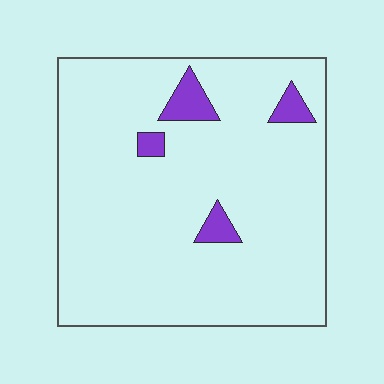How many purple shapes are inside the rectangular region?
4.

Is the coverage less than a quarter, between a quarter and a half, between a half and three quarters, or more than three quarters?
Less than a quarter.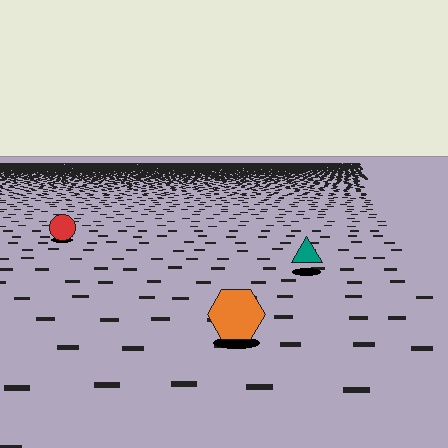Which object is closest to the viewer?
The orange hexagon is closest. The texture marks near it are larger and more spread out.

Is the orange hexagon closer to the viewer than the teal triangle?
Yes. The orange hexagon is closer — you can tell from the texture gradient: the ground texture is coarser near it.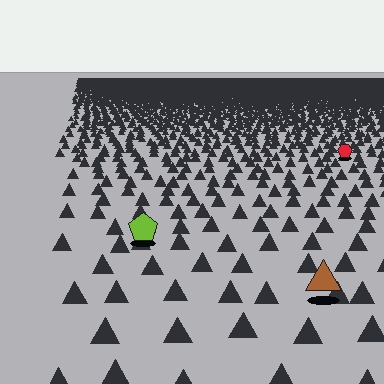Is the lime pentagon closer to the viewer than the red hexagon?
Yes. The lime pentagon is closer — you can tell from the texture gradient: the ground texture is coarser near it.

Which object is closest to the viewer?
The brown triangle is closest. The texture marks near it are larger and more spread out.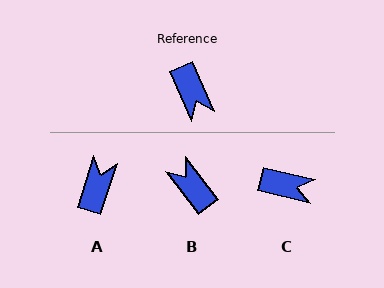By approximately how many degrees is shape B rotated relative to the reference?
Approximately 167 degrees clockwise.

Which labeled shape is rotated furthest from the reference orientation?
B, about 167 degrees away.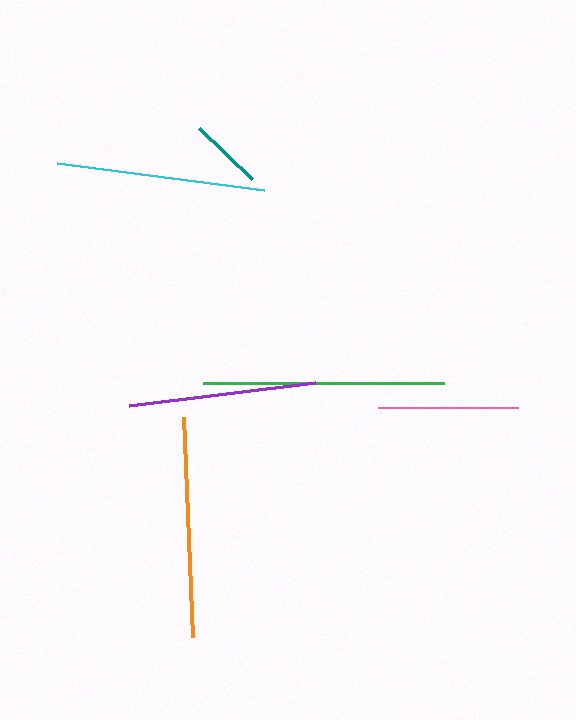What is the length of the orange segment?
The orange segment is approximately 220 pixels long.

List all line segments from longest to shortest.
From longest to shortest: green, orange, cyan, purple, pink, teal.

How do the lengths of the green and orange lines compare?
The green and orange lines are approximately the same length.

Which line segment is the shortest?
The teal line is the shortest at approximately 74 pixels.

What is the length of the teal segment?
The teal segment is approximately 74 pixels long.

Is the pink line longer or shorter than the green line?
The green line is longer than the pink line.